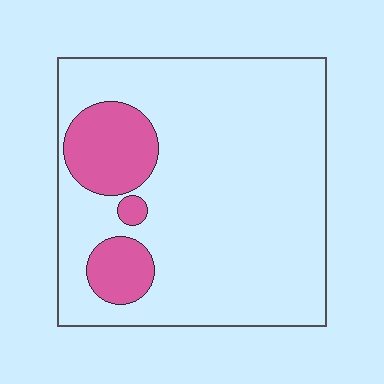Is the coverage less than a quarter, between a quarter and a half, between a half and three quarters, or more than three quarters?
Less than a quarter.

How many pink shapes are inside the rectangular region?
3.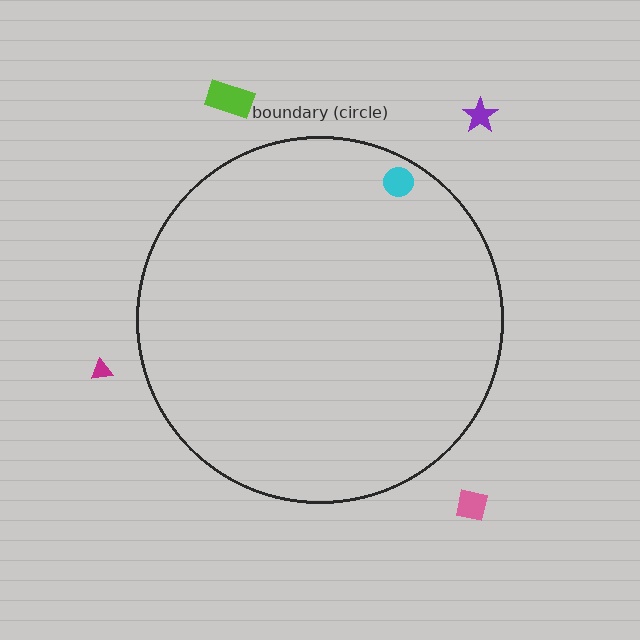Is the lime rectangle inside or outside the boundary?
Outside.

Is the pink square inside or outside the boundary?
Outside.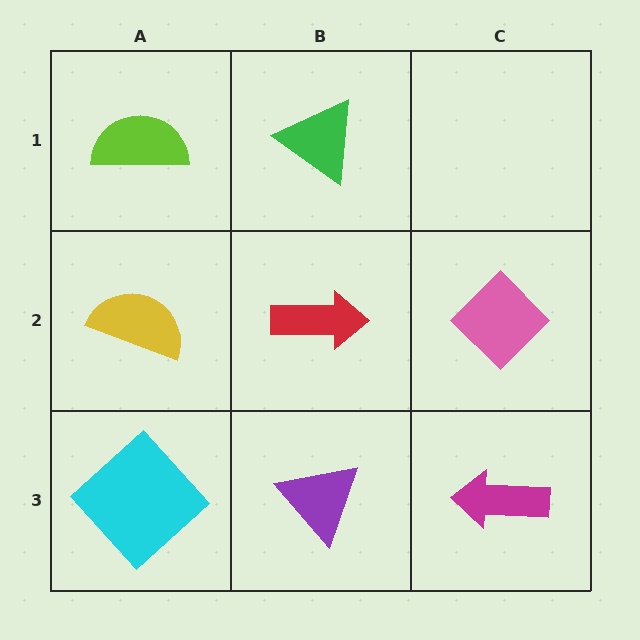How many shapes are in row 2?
3 shapes.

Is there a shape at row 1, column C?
No, that cell is empty.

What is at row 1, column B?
A green triangle.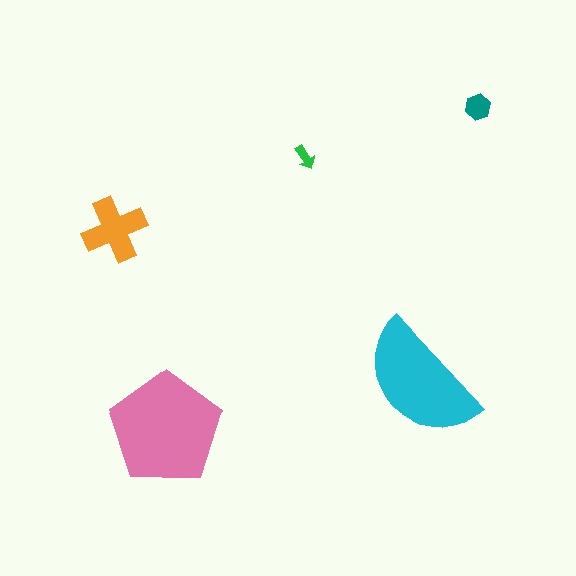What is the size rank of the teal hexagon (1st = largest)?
4th.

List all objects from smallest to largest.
The green arrow, the teal hexagon, the orange cross, the cyan semicircle, the pink pentagon.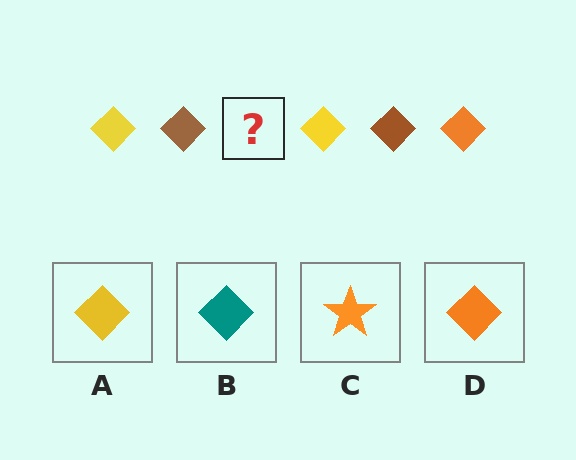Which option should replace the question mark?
Option D.